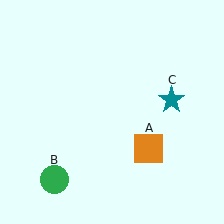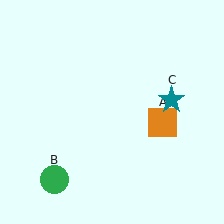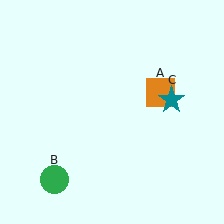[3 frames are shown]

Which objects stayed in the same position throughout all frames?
Green circle (object B) and teal star (object C) remained stationary.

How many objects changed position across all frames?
1 object changed position: orange square (object A).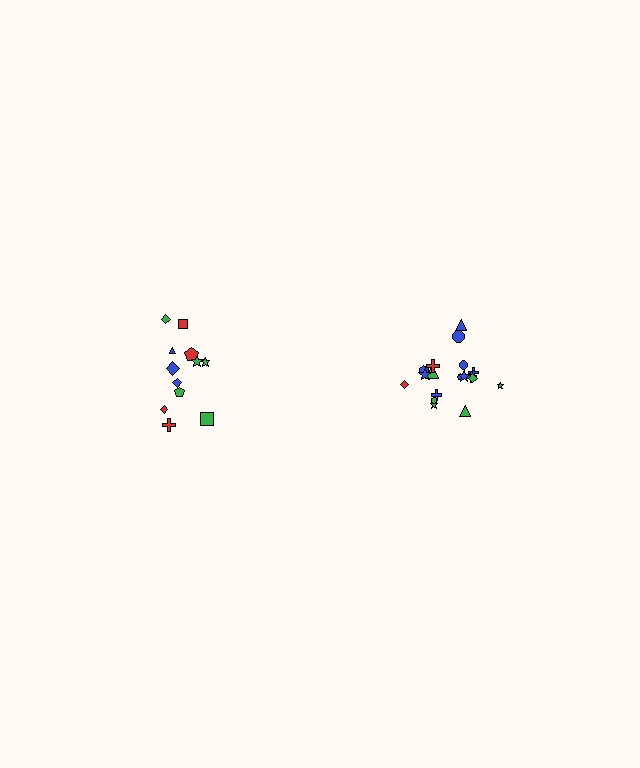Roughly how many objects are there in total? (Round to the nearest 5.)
Roughly 30 objects in total.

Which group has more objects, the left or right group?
The right group.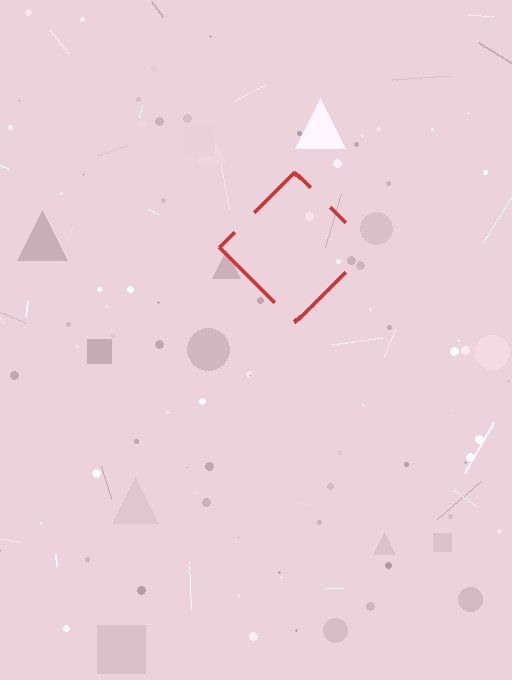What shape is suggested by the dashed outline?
The dashed outline suggests a diamond.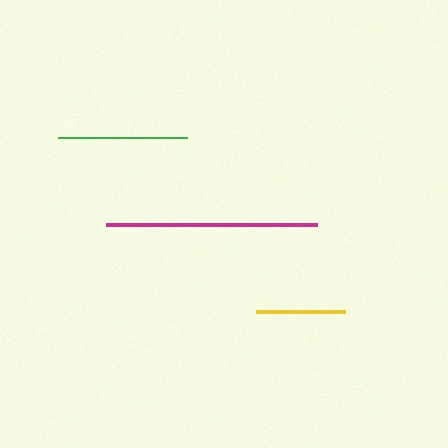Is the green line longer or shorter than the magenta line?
The magenta line is longer than the green line.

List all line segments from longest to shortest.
From longest to shortest: magenta, green, yellow.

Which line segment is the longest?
The magenta line is the longest at approximately 211 pixels.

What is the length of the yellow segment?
The yellow segment is approximately 88 pixels long.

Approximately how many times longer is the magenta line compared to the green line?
The magenta line is approximately 1.6 times the length of the green line.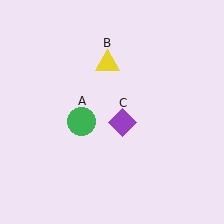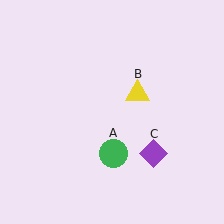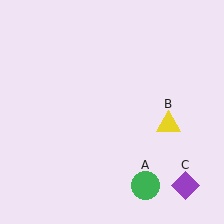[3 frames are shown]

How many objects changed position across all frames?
3 objects changed position: green circle (object A), yellow triangle (object B), purple diamond (object C).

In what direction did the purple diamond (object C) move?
The purple diamond (object C) moved down and to the right.